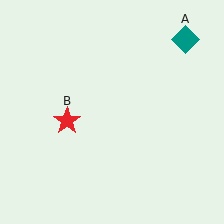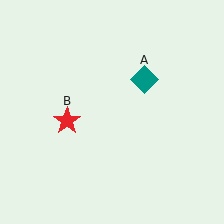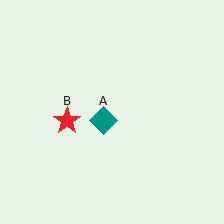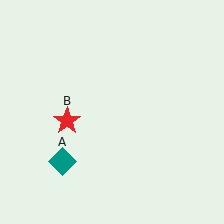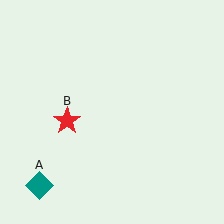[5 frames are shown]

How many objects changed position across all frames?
1 object changed position: teal diamond (object A).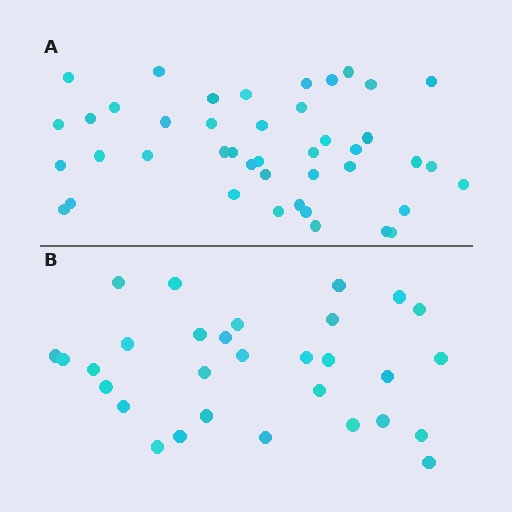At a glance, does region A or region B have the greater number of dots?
Region A (the top region) has more dots.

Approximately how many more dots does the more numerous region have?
Region A has approximately 15 more dots than region B.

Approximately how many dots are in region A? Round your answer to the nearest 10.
About 40 dots. (The exact count is 43, which rounds to 40.)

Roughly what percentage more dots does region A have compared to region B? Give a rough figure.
About 45% more.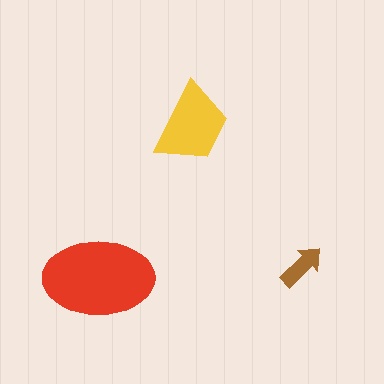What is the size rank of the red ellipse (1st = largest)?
1st.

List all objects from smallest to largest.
The brown arrow, the yellow trapezoid, the red ellipse.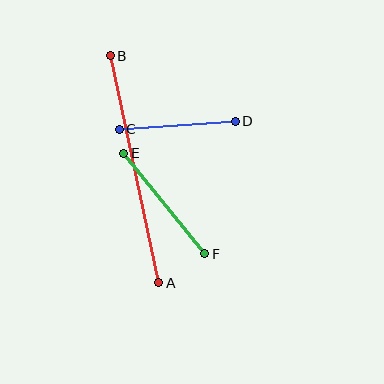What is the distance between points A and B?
The distance is approximately 232 pixels.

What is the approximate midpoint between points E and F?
The midpoint is at approximately (164, 203) pixels.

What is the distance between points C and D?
The distance is approximately 116 pixels.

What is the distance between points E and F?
The distance is approximately 129 pixels.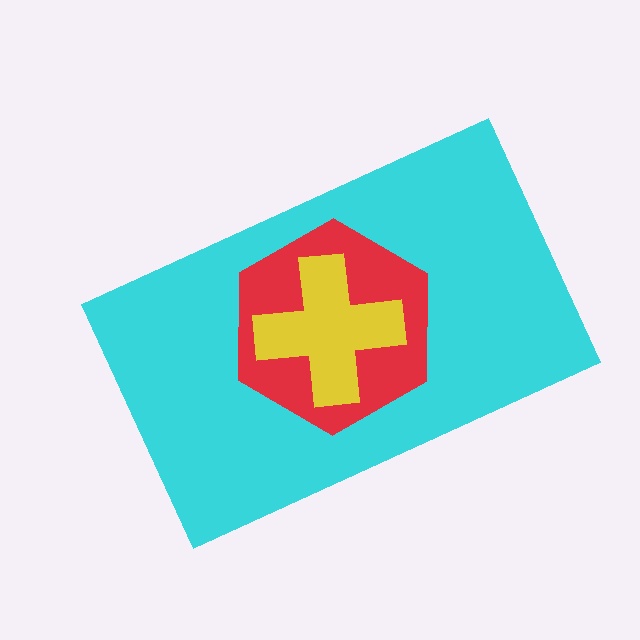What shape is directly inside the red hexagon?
The yellow cross.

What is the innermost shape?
The yellow cross.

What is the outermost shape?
The cyan rectangle.